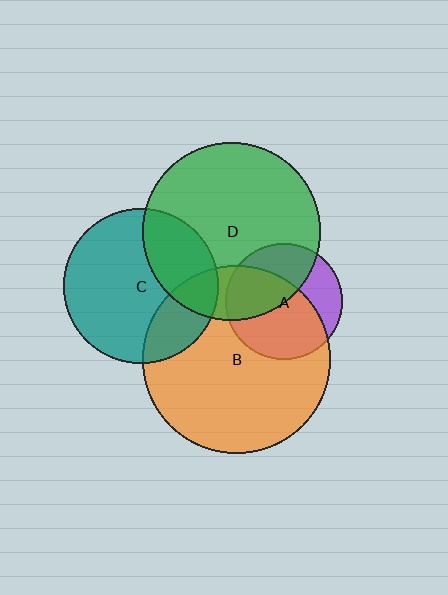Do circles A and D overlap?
Yes.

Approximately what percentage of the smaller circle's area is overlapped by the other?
Approximately 45%.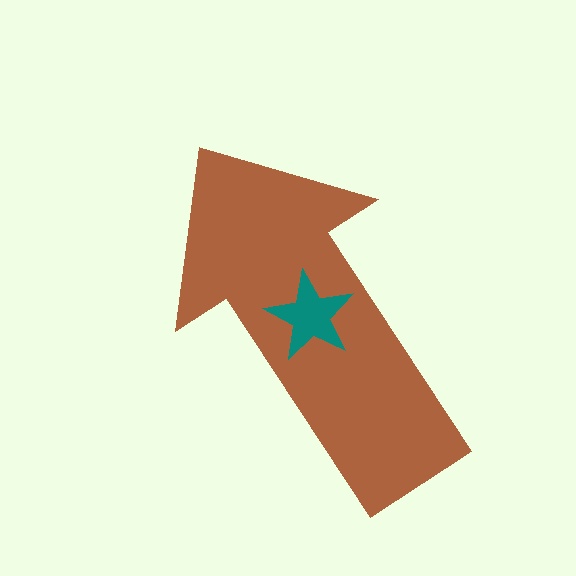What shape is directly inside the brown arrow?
The teal star.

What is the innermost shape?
The teal star.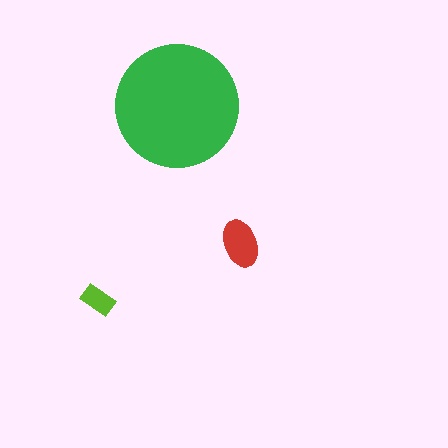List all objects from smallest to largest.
The lime rectangle, the red ellipse, the green circle.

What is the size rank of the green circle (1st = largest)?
1st.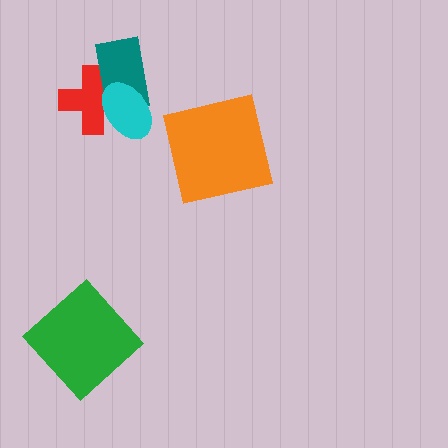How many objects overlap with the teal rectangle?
2 objects overlap with the teal rectangle.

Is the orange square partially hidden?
No, no other shape covers it.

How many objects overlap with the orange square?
0 objects overlap with the orange square.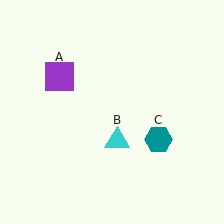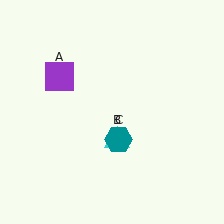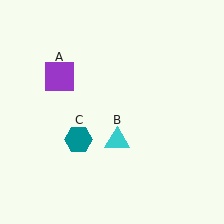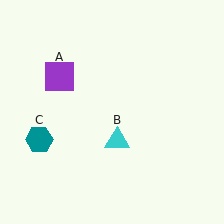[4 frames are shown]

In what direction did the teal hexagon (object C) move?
The teal hexagon (object C) moved left.